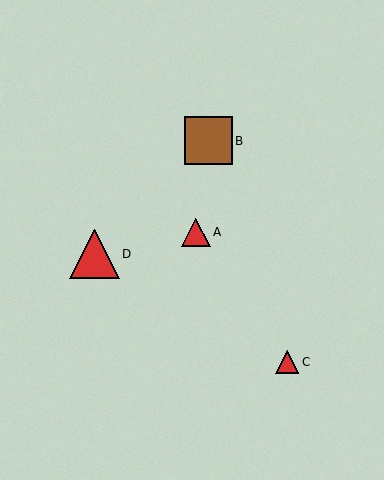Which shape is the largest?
The red triangle (labeled D) is the largest.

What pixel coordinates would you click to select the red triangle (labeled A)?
Click at (196, 232) to select the red triangle A.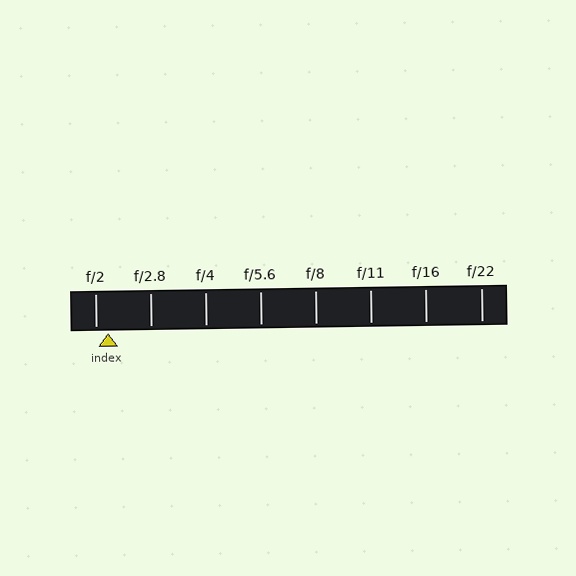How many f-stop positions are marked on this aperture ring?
There are 8 f-stop positions marked.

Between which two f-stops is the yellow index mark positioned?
The index mark is between f/2 and f/2.8.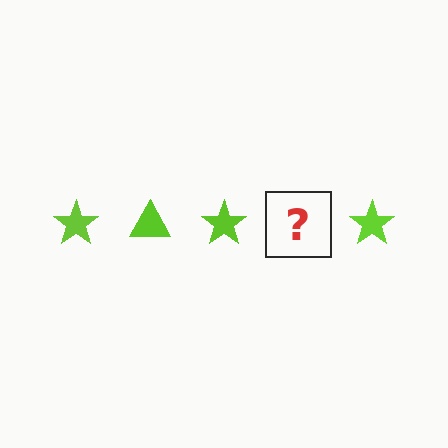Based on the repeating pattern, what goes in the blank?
The blank should be a lime triangle.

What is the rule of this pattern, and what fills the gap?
The rule is that the pattern cycles through star, triangle shapes in lime. The gap should be filled with a lime triangle.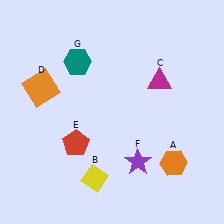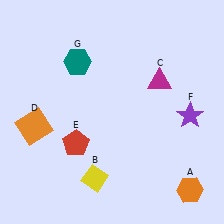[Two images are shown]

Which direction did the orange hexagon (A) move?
The orange hexagon (A) moved down.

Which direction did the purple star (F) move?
The purple star (F) moved right.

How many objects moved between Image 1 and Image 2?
3 objects moved between the two images.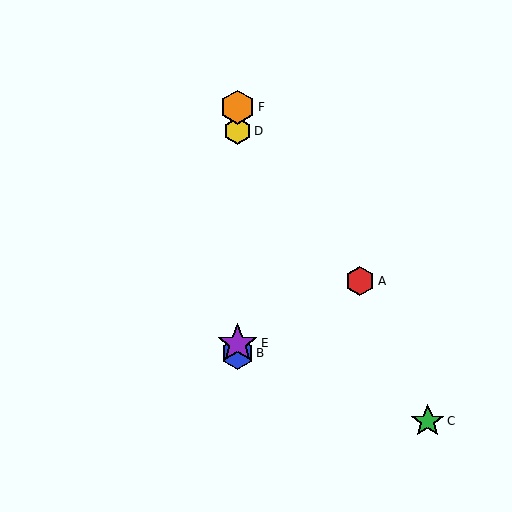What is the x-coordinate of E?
Object E is at x≈237.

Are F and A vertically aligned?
No, F is at x≈237 and A is at x≈360.